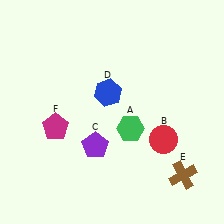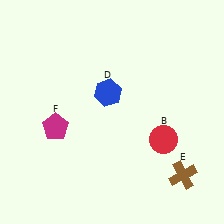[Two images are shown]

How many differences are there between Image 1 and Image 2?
There are 2 differences between the two images.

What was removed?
The green hexagon (A), the purple pentagon (C) were removed in Image 2.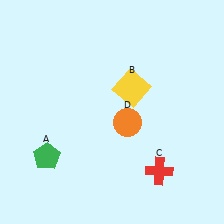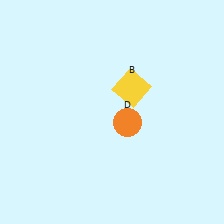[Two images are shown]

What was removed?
The red cross (C), the green pentagon (A) were removed in Image 2.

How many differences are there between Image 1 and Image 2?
There are 2 differences between the two images.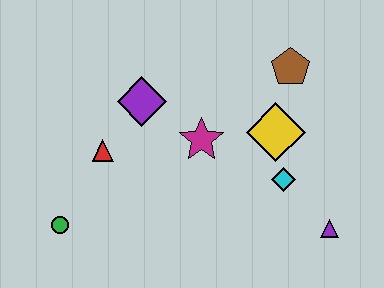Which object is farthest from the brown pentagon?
The green circle is farthest from the brown pentagon.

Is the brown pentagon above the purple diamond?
Yes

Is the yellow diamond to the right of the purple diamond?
Yes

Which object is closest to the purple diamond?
The red triangle is closest to the purple diamond.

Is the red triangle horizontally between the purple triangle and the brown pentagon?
No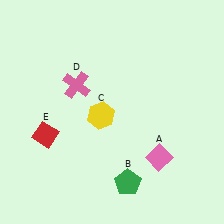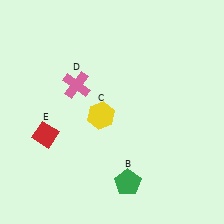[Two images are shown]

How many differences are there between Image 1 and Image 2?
There is 1 difference between the two images.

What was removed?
The pink diamond (A) was removed in Image 2.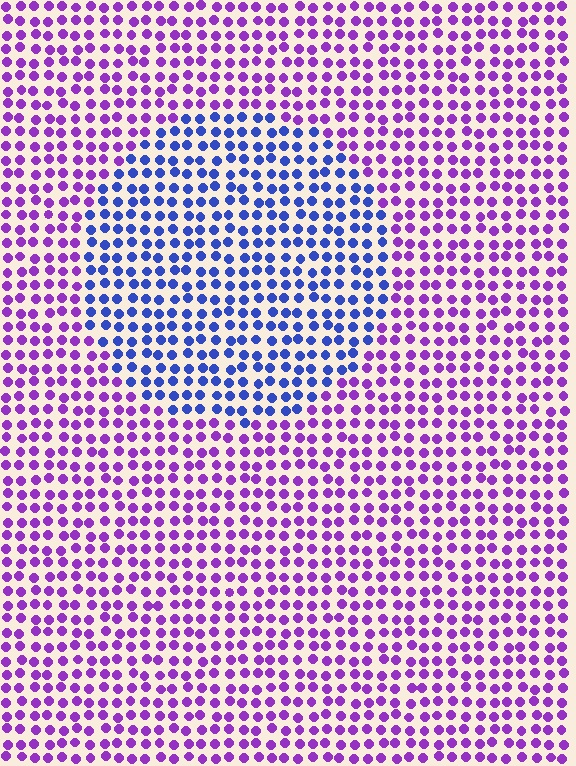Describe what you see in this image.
The image is filled with small purple elements in a uniform arrangement. A circle-shaped region is visible where the elements are tinted to a slightly different hue, forming a subtle color boundary.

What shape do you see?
I see a circle.